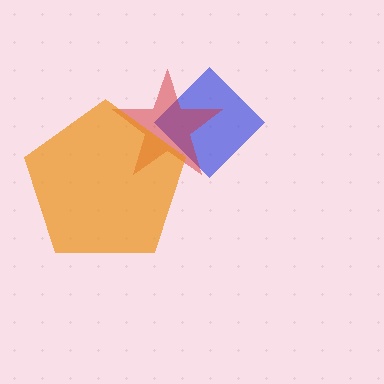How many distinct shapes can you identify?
There are 3 distinct shapes: a blue diamond, a red star, an orange pentagon.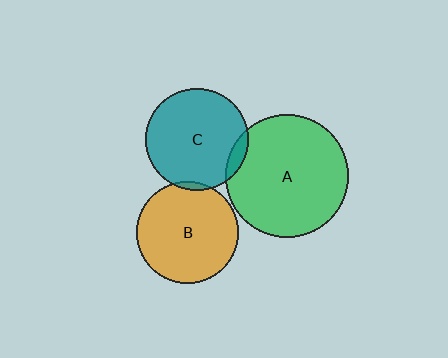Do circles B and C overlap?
Yes.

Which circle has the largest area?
Circle A (green).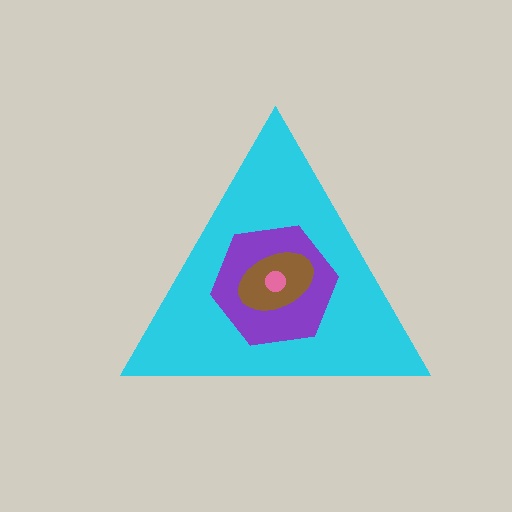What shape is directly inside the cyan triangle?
The purple hexagon.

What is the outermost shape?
The cyan triangle.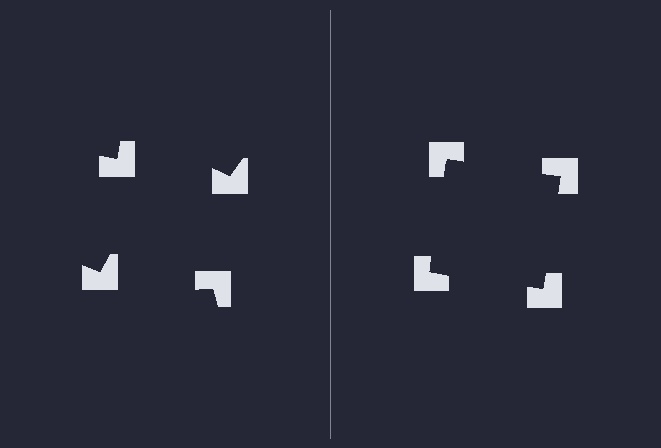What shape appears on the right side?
An illusory square.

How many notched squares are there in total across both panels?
8 — 4 on each side.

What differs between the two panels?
The notched squares are positioned identically on both sides; only the wedge orientations differ. On the right they align to a square; on the left they are misaligned.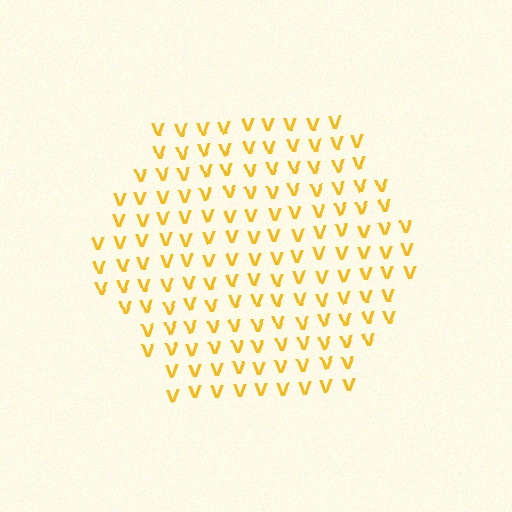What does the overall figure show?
The overall figure shows a hexagon.